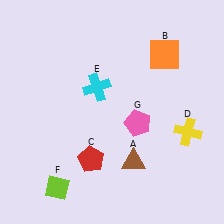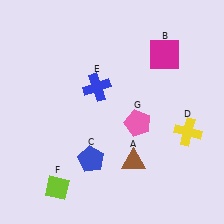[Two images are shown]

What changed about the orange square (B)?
In Image 1, B is orange. In Image 2, it changed to magenta.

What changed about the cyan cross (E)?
In Image 1, E is cyan. In Image 2, it changed to blue.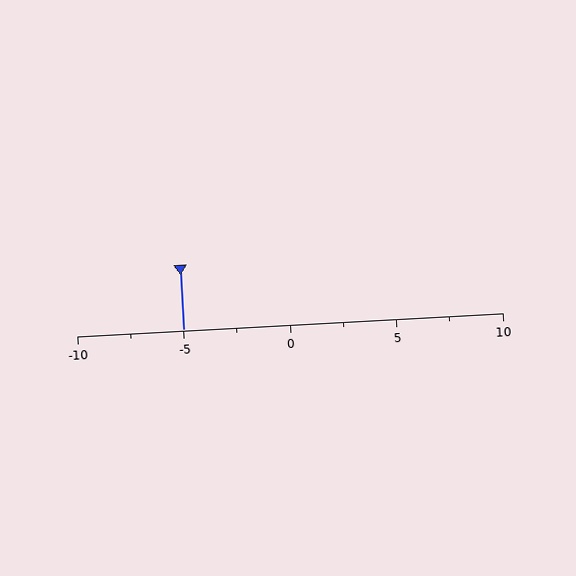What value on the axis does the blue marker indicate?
The marker indicates approximately -5.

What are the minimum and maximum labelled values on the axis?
The axis runs from -10 to 10.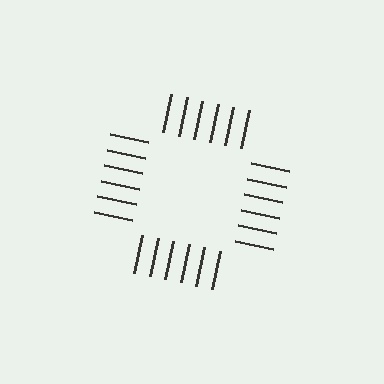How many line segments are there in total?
24 — 6 along each of the 4 edges.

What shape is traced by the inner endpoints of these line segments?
An illusory square — the line segments terminate on its edges but no continuous stroke is drawn.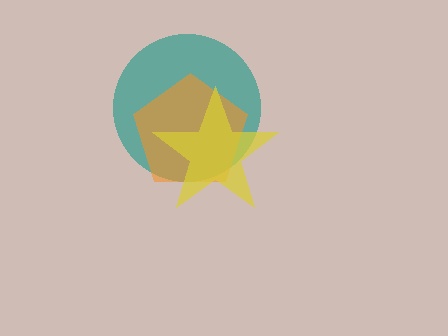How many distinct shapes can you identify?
There are 3 distinct shapes: a teal circle, an orange pentagon, a yellow star.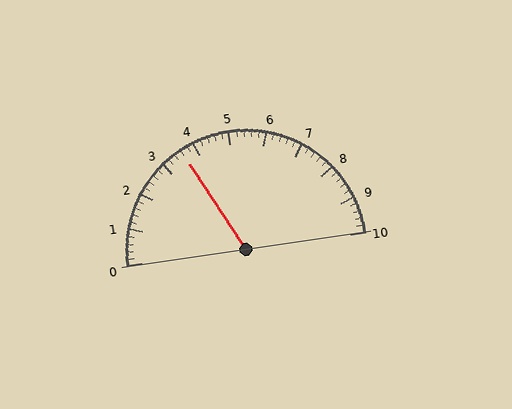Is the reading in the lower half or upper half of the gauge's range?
The reading is in the lower half of the range (0 to 10).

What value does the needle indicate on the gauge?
The needle indicates approximately 3.6.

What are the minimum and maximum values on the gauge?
The gauge ranges from 0 to 10.